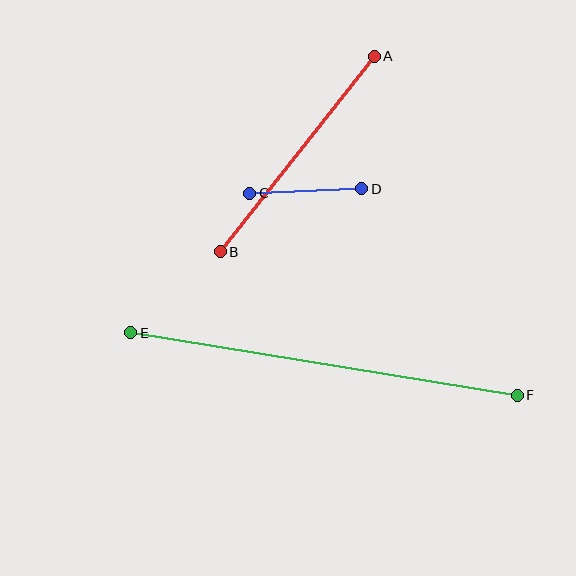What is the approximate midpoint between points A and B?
The midpoint is at approximately (297, 154) pixels.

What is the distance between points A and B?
The distance is approximately 249 pixels.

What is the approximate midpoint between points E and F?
The midpoint is at approximately (324, 364) pixels.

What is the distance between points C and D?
The distance is approximately 112 pixels.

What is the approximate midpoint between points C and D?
The midpoint is at approximately (306, 191) pixels.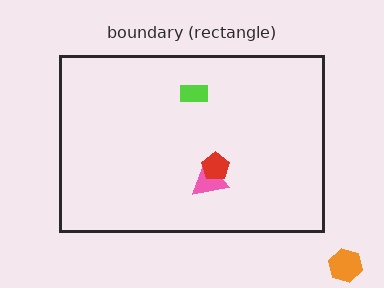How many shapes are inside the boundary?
3 inside, 1 outside.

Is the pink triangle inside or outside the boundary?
Inside.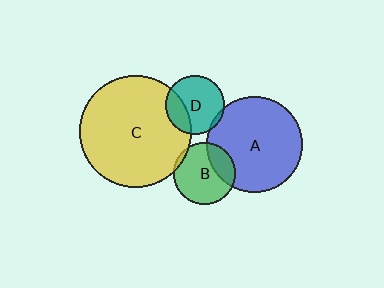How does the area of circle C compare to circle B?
Approximately 3.3 times.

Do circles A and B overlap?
Yes.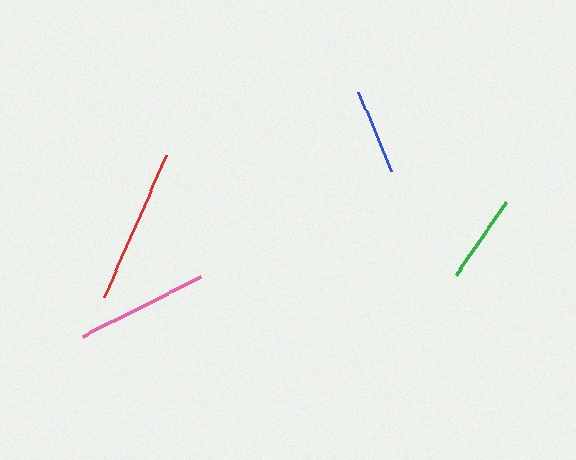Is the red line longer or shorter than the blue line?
The red line is longer than the blue line.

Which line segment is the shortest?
The blue line is the shortest at approximately 85 pixels.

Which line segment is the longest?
The red line is the longest at approximately 156 pixels.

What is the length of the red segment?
The red segment is approximately 156 pixels long.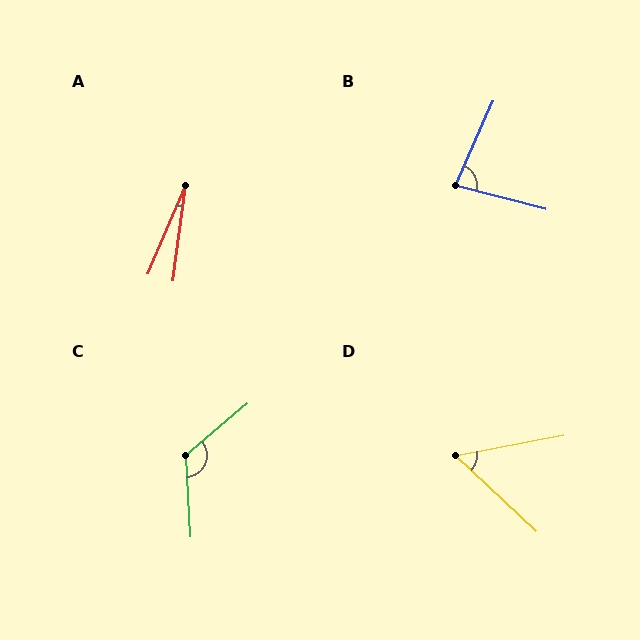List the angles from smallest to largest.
A (16°), D (54°), B (80°), C (126°).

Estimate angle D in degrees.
Approximately 54 degrees.